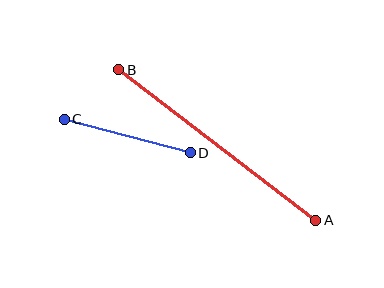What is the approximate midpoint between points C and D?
The midpoint is at approximately (127, 136) pixels.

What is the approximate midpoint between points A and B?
The midpoint is at approximately (217, 145) pixels.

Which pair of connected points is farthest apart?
Points A and B are farthest apart.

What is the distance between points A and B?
The distance is approximately 248 pixels.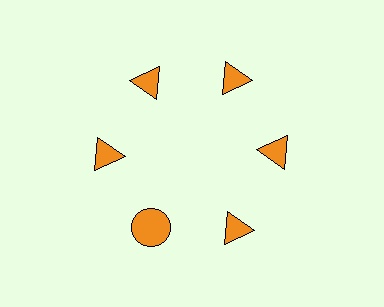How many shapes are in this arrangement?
There are 6 shapes arranged in a ring pattern.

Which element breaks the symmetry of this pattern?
The orange circle at roughly the 7 o'clock position breaks the symmetry. All other shapes are orange triangles.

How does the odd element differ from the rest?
It has a different shape: circle instead of triangle.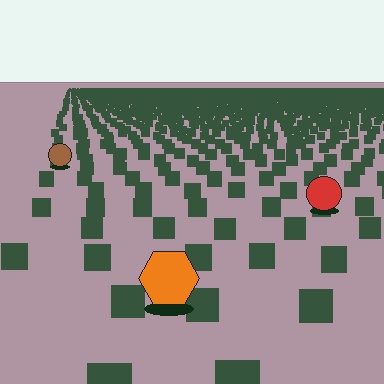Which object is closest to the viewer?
The orange hexagon is closest. The texture marks near it are larger and more spread out.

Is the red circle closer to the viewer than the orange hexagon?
No. The orange hexagon is closer — you can tell from the texture gradient: the ground texture is coarser near it.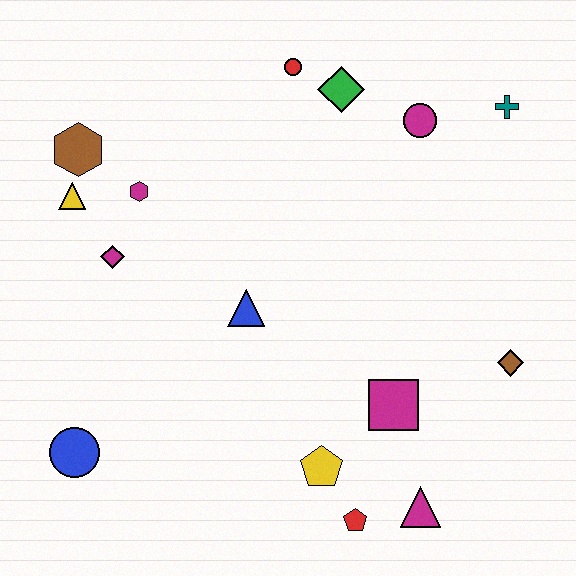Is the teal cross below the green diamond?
Yes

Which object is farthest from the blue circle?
The teal cross is farthest from the blue circle.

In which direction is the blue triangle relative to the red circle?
The blue triangle is below the red circle.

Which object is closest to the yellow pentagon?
The red pentagon is closest to the yellow pentagon.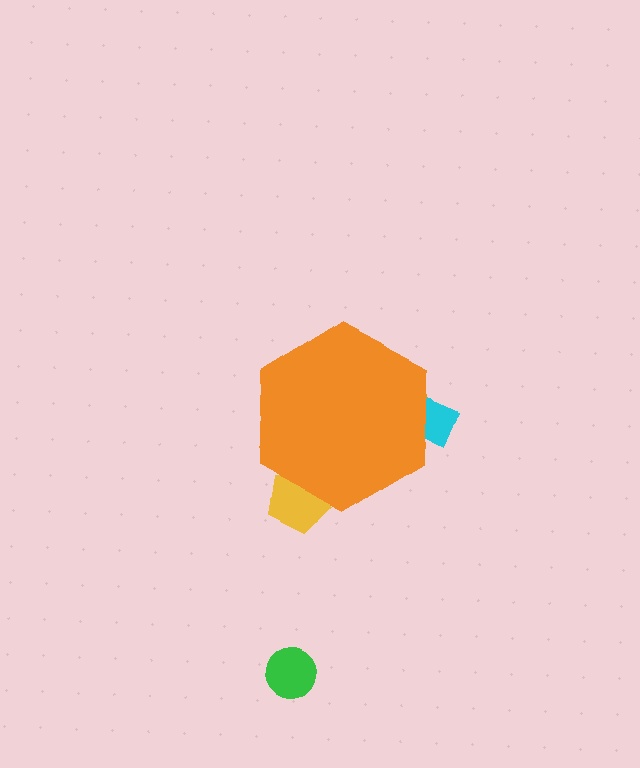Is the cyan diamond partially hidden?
Yes, the cyan diamond is partially hidden behind the orange hexagon.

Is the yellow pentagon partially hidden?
Yes, the yellow pentagon is partially hidden behind the orange hexagon.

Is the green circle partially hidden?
No, the green circle is fully visible.